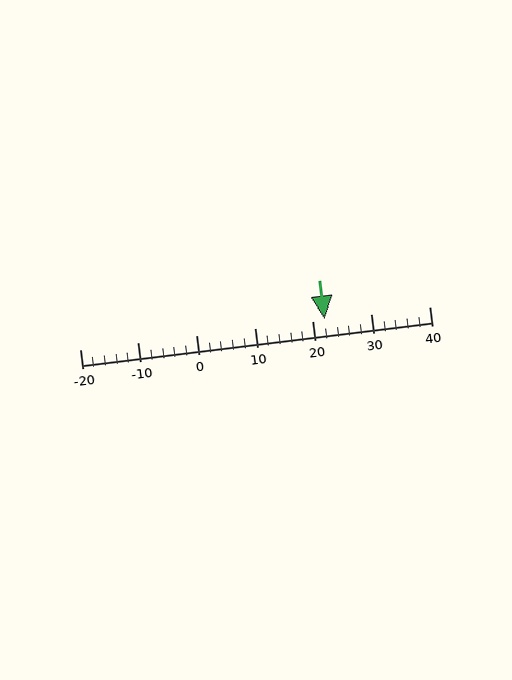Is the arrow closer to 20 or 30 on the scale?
The arrow is closer to 20.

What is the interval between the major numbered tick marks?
The major tick marks are spaced 10 units apart.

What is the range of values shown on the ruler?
The ruler shows values from -20 to 40.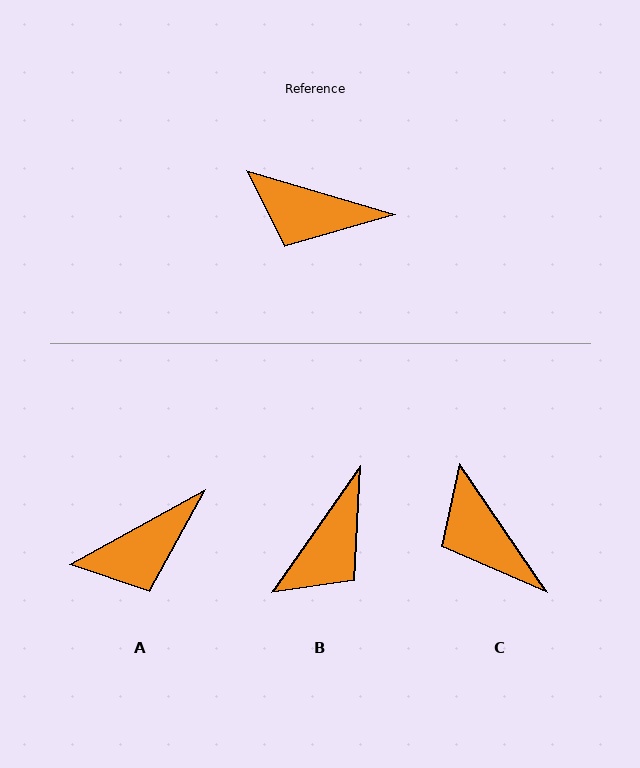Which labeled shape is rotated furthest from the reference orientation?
B, about 71 degrees away.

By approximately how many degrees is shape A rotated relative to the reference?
Approximately 45 degrees counter-clockwise.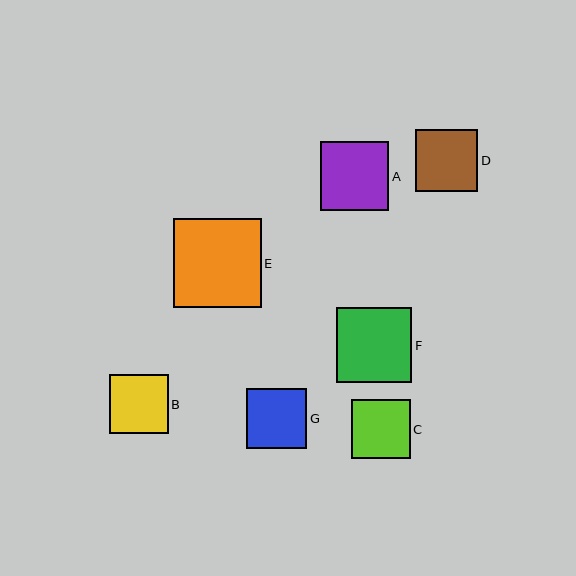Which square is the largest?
Square E is the largest with a size of approximately 88 pixels.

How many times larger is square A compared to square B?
Square A is approximately 1.2 times the size of square B.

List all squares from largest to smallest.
From largest to smallest: E, F, A, D, G, B, C.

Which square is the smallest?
Square C is the smallest with a size of approximately 59 pixels.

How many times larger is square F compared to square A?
Square F is approximately 1.1 times the size of square A.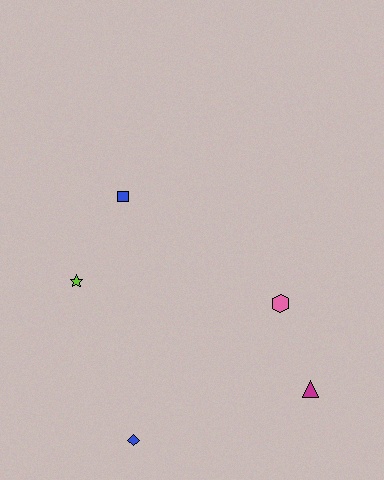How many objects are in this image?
There are 5 objects.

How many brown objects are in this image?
There are no brown objects.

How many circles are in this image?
There are no circles.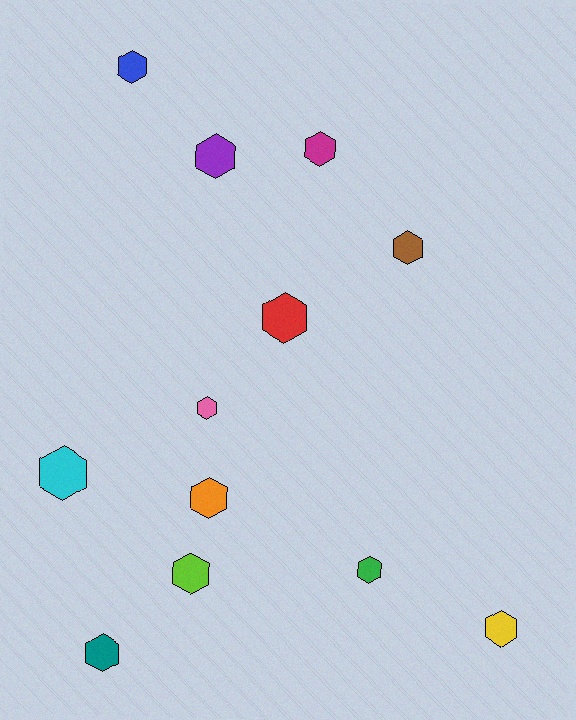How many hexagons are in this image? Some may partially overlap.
There are 12 hexagons.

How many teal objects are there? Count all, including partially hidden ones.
There is 1 teal object.